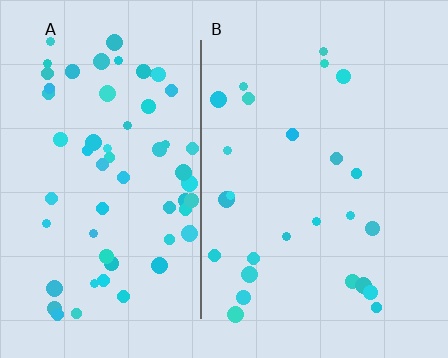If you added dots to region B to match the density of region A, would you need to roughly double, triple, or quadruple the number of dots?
Approximately triple.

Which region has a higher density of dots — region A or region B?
A (the left).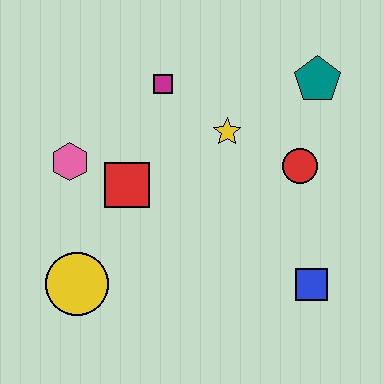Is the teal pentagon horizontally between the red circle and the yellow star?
No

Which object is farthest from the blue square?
The pink hexagon is farthest from the blue square.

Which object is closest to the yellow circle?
The red square is closest to the yellow circle.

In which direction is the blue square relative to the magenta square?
The blue square is below the magenta square.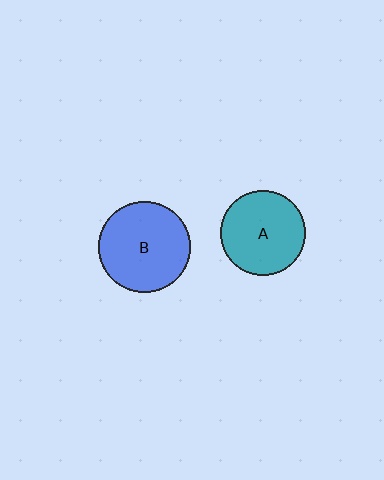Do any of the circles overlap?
No, none of the circles overlap.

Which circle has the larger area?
Circle B (blue).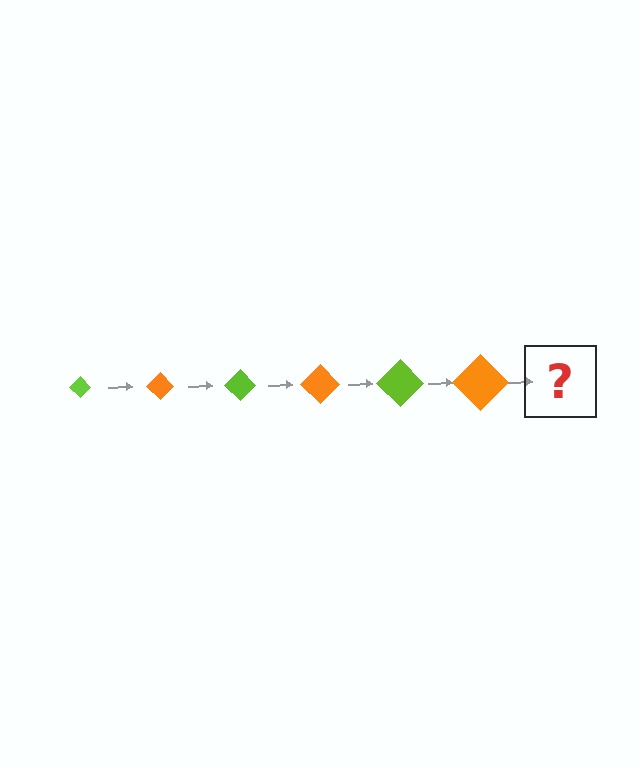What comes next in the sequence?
The next element should be a lime diamond, larger than the previous one.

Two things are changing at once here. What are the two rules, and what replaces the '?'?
The two rules are that the diamond grows larger each step and the color cycles through lime and orange. The '?' should be a lime diamond, larger than the previous one.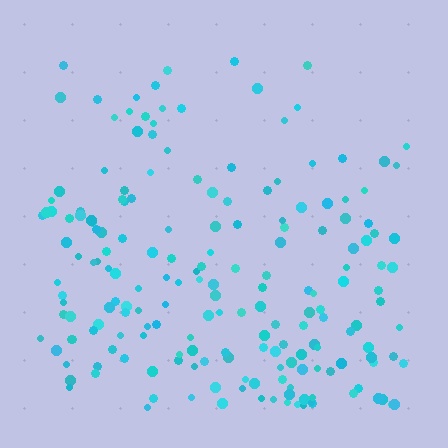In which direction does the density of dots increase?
From top to bottom, with the bottom side densest.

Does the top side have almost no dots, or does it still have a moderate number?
Still a moderate number, just noticeably fewer than the bottom.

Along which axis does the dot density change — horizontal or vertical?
Vertical.